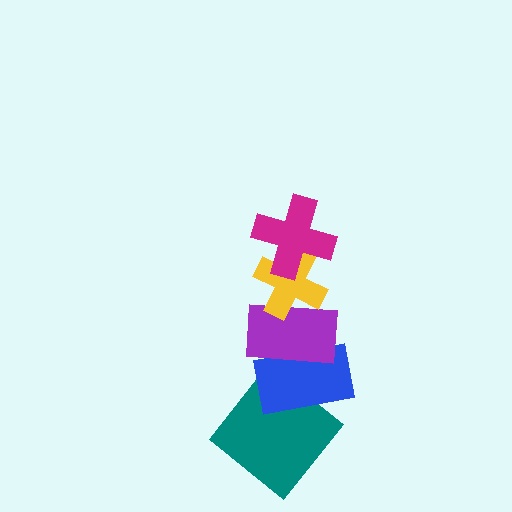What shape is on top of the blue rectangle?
The purple rectangle is on top of the blue rectangle.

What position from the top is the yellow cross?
The yellow cross is 2nd from the top.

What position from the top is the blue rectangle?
The blue rectangle is 4th from the top.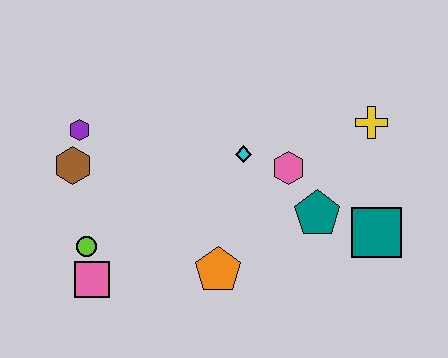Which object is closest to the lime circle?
The pink square is closest to the lime circle.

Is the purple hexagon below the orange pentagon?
No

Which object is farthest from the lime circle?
The yellow cross is farthest from the lime circle.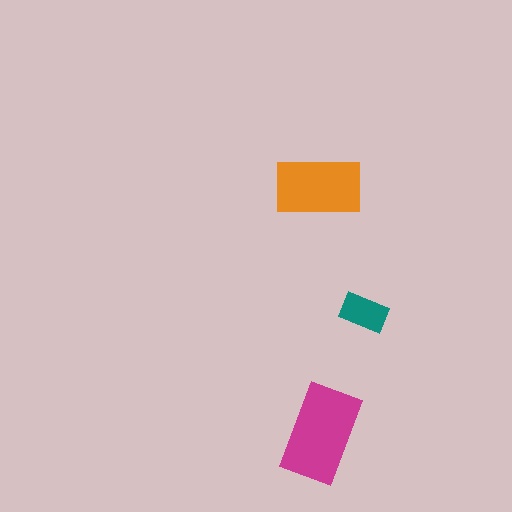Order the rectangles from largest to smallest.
the magenta one, the orange one, the teal one.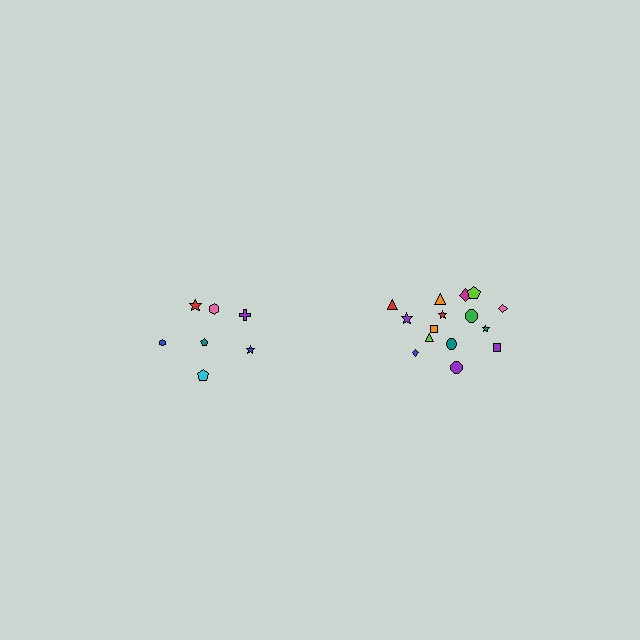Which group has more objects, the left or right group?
The right group.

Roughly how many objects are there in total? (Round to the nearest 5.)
Roughly 20 objects in total.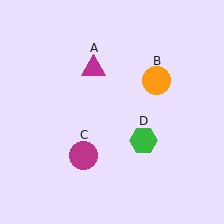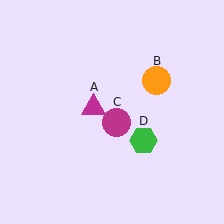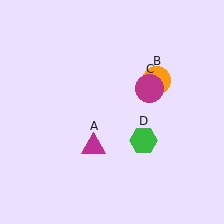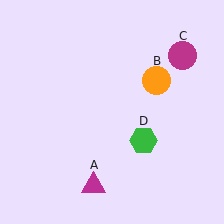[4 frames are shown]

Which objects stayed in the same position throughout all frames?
Orange circle (object B) and green hexagon (object D) remained stationary.